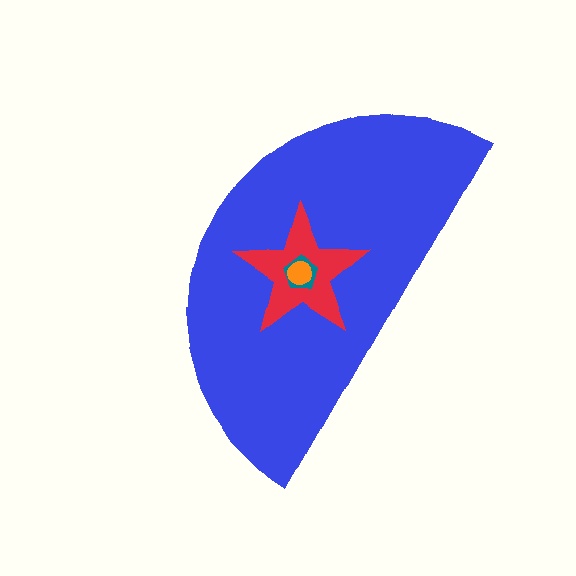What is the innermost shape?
The orange circle.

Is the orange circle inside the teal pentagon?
Yes.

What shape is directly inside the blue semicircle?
The red star.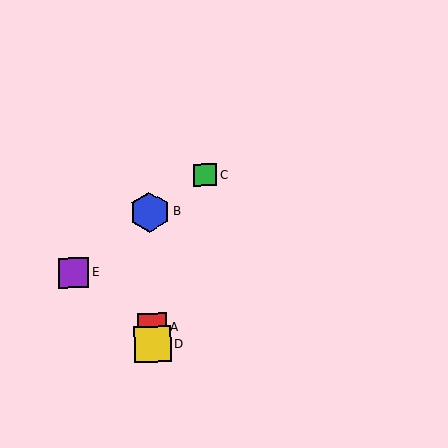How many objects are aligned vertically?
3 objects (A, B, D) are aligned vertically.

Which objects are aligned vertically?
Objects A, B, D are aligned vertically.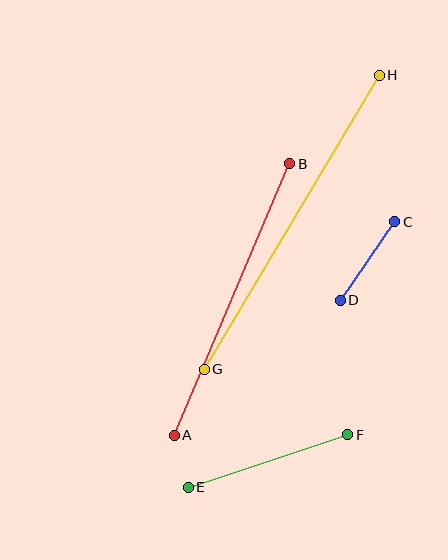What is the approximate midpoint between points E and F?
The midpoint is at approximately (268, 461) pixels.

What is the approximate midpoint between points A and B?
The midpoint is at approximately (232, 299) pixels.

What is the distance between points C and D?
The distance is approximately 96 pixels.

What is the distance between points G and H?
The distance is approximately 343 pixels.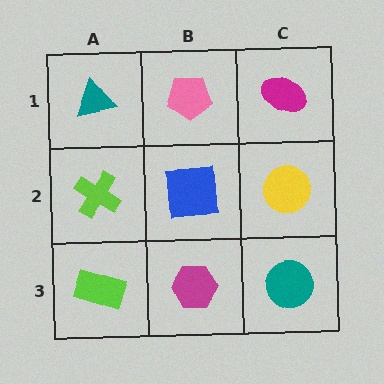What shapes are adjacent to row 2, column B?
A pink pentagon (row 1, column B), a magenta hexagon (row 3, column B), a lime cross (row 2, column A), a yellow circle (row 2, column C).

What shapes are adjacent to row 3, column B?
A blue square (row 2, column B), a lime rectangle (row 3, column A), a teal circle (row 3, column C).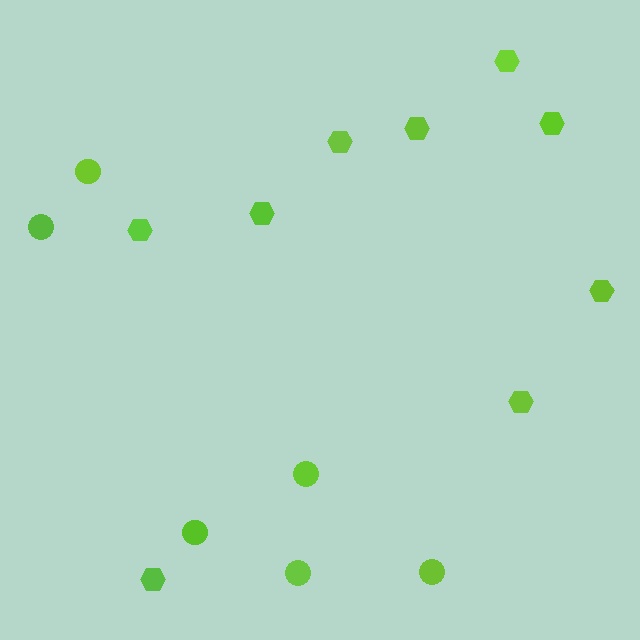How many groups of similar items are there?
There are 2 groups: one group of hexagons (9) and one group of circles (6).